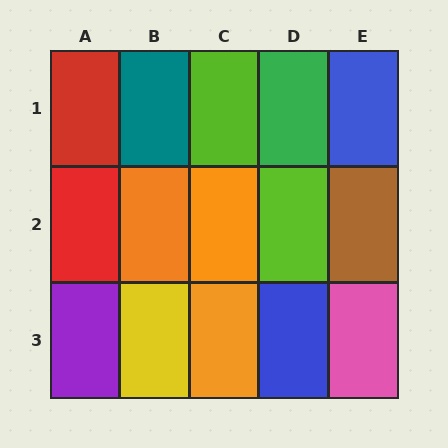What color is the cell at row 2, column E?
Brown.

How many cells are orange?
3 cells are orange.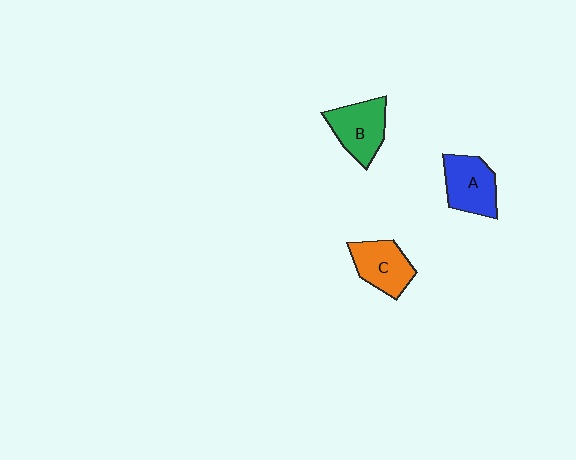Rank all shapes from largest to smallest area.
From largest to smallest: B (green), A (blue), C (orange).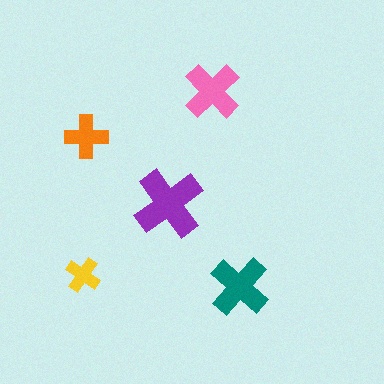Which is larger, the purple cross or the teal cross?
The purple one.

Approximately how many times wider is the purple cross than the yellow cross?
About 2 times wider.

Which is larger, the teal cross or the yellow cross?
The teal one.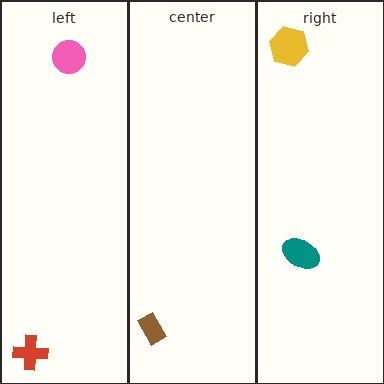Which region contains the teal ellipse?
The right region.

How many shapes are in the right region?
2.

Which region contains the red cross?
The left region.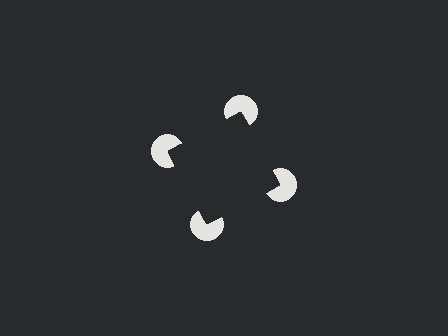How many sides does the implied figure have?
4 sides.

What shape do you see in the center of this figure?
An illusory square — its edges are inferred from the aligned wedge cuts in the pac-man discs, not physically drawn.